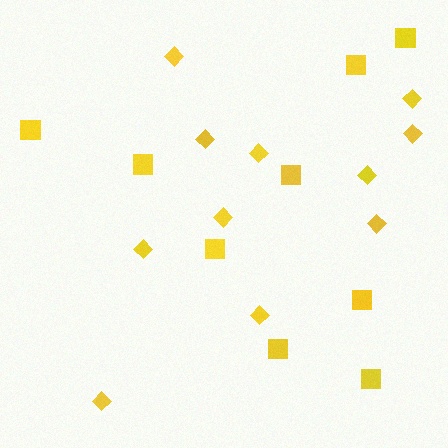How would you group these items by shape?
There are 2 groups: one group of diamonds (11) and one group of squares (9).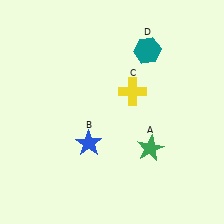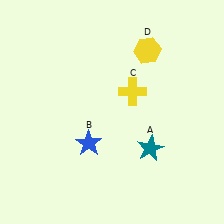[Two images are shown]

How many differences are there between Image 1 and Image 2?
There are 2 differences between the two images.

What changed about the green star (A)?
In Image 1, A is green. In Image 2, it changed to teal.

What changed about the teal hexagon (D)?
In Image 1, D is teal. In Image 2, it changed to yellow.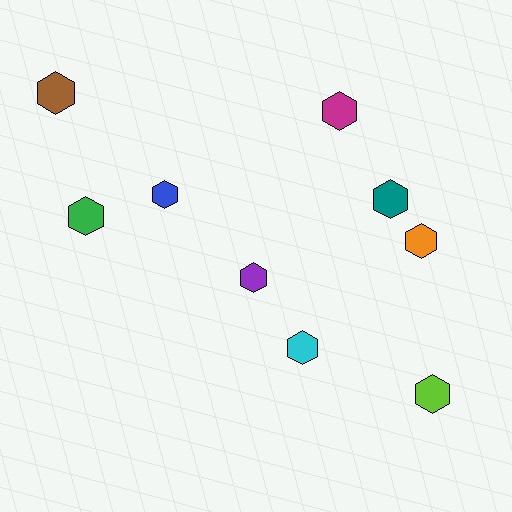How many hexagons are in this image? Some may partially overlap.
There are 9 hexagons.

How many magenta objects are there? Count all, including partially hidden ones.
There is 1 magenta object.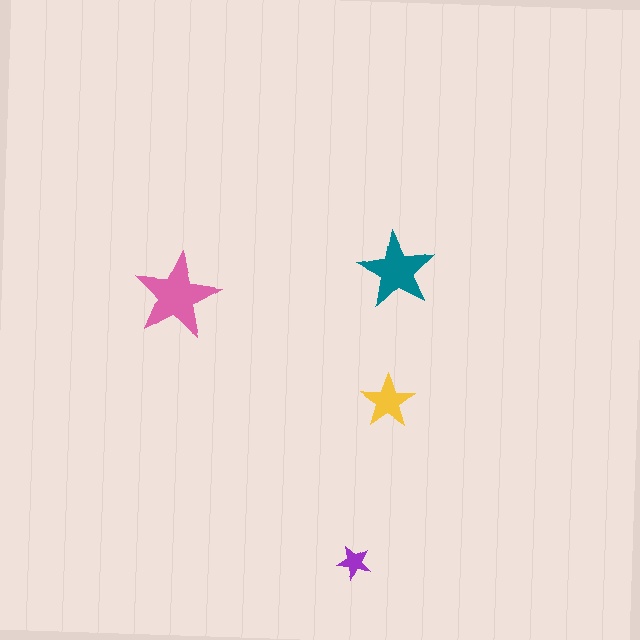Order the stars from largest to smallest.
the pink one, the teal one, the yellow one, the purple one.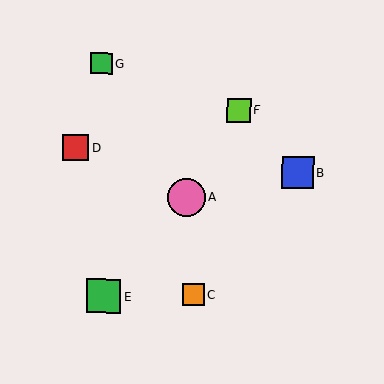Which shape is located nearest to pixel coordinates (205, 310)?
The orange square (labeled C) at (193, 295) is nearest to that location.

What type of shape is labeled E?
Shape E is a green square.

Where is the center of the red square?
The center of the red square is at (75, 148).